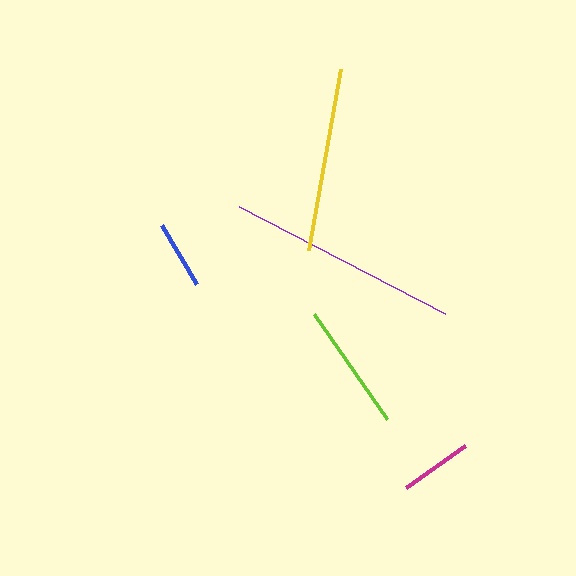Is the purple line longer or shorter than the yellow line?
The purple line is longer than the yellow line.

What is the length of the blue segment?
The blue segment is approximately 69 pixels long.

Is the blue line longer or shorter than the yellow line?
The yellow line is longer than the blue line.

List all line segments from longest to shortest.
From longest to shortest: purple, yellow, lime, magenta, blue.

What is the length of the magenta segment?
The magenta segment is approximately 73 pixels long.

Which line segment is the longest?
The purple line is the longest at approximately 232 pixels.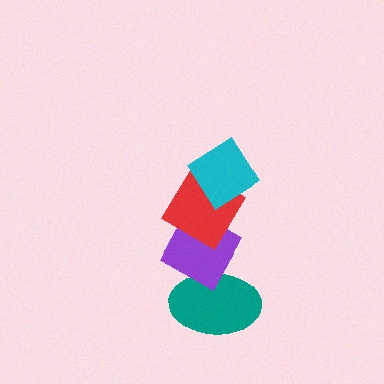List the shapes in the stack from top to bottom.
From top to bottom: the cyan diamond, the red diamond, the purple diamond, the teal ellipse.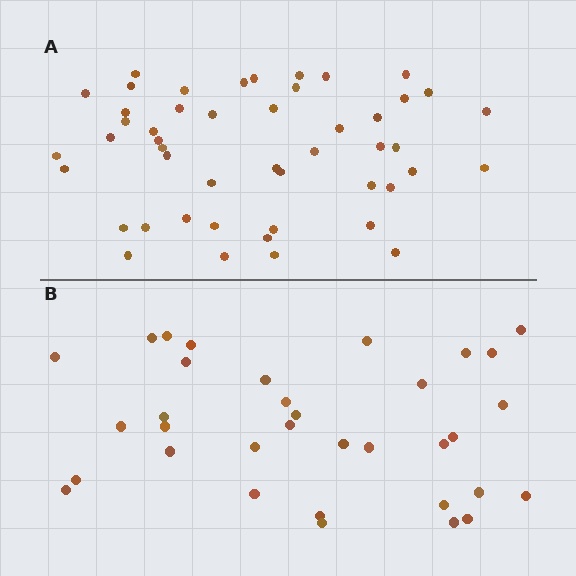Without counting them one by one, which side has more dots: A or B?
Region A (the top region) has more dots.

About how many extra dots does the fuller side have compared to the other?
Region A has approximately 15 more dots than region B.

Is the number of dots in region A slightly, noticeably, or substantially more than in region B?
Region A has noticeably more, but not dramatically so. The ratio is roughly 1.4 to 1.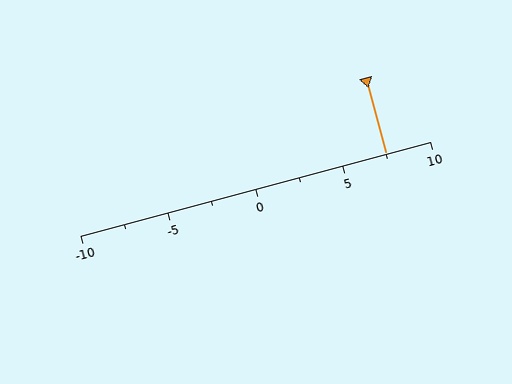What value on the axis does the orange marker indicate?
The marker indicates approximately 7.5.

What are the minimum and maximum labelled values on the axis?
The axis runs from -10 to 10.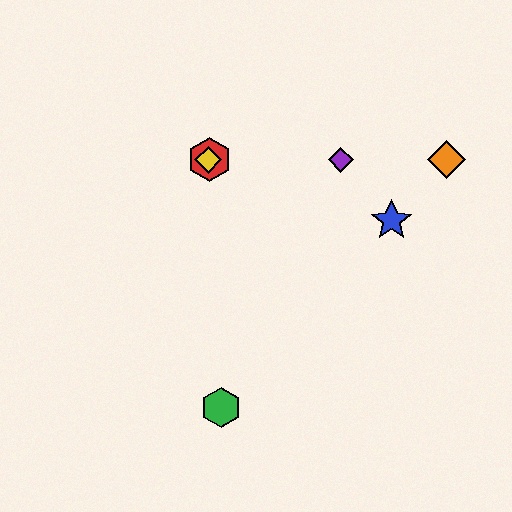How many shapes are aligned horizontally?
4 shapes (the red hexagon, the yellow diamond, the purple diamond, the orange diamond) are aligned horizontally.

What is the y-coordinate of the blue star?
The blue star is at y≈221.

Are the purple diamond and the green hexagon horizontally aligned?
No, the purple diamond is at y≈160 and the green hexagon is at y≈408.